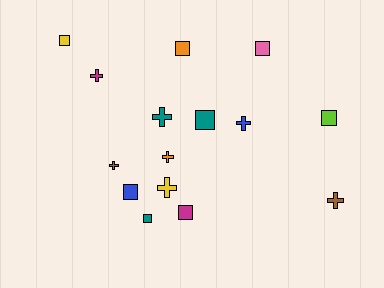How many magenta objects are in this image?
There are 2 magenta objects.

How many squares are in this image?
There are 8 squares.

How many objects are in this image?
There are 15 objects.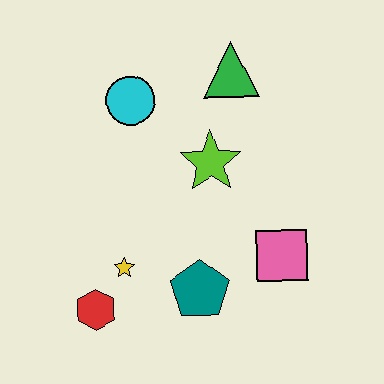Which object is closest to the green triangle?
The lime star is closest to the green triangle.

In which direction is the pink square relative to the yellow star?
The pink square is to the right of the yellow star.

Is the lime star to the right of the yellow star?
Yes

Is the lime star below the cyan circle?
Yes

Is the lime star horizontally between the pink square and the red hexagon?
Yes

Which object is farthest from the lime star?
The red hexagon is farthest from the lime star.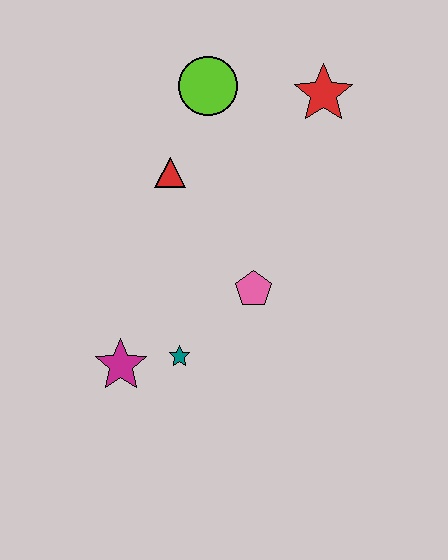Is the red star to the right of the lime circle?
Yes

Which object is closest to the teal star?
The magenta star is closest to the teal star.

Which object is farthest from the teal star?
The red star is farthest from the teal star.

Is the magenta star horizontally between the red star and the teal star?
No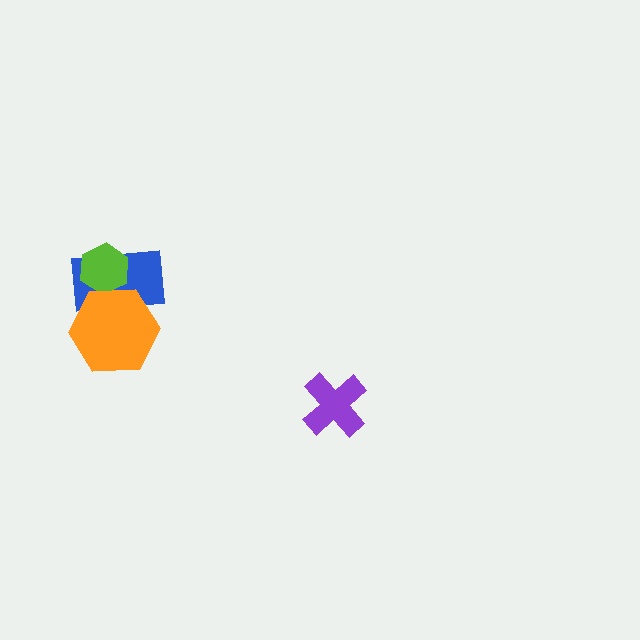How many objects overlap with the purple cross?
0 objects overlap with the purple cross.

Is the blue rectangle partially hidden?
Yes, it is partially covered by another shape.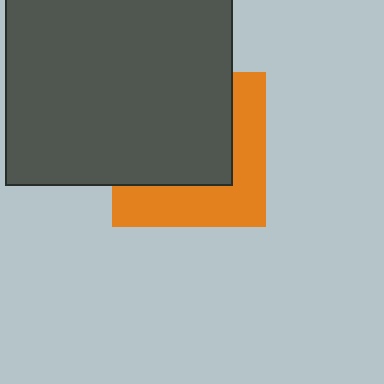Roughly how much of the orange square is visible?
A small part of it is visible (roughly 42%).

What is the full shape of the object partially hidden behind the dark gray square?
The partially hidden object is an orange square.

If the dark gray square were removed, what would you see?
You would see the complete orange square.